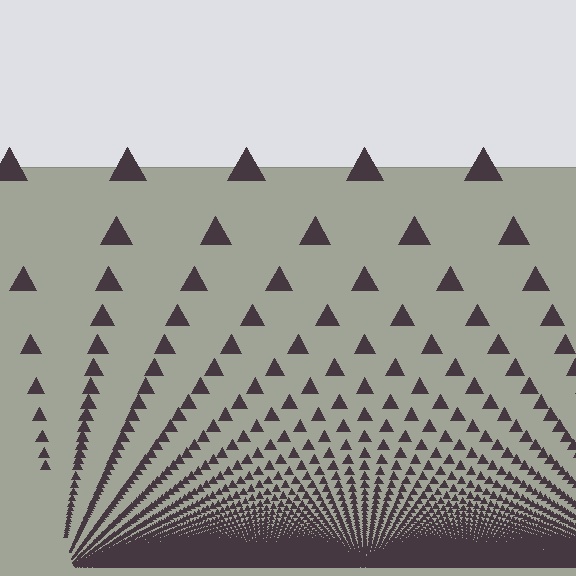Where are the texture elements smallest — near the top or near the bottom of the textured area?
Near the bottom.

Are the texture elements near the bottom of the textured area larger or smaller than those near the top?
Smaller. The gradient is inverted — elements near the bottom are smaller and denser.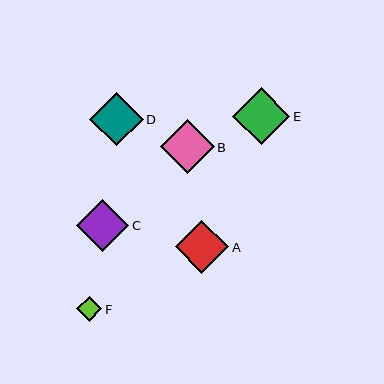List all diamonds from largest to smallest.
From largest to smallest: E, D, B, A, C, F.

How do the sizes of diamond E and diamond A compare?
Diamond E and diamond A are approximately the same size.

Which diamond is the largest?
Diamond E is the largest with a size of approximately 57 pixels.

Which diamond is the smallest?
Diamond F is the smallest with a size of approximately 25 pixels.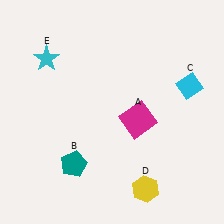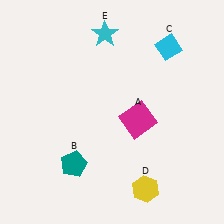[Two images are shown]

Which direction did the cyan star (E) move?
The cyan star (E) moved right.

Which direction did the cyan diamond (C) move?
The cyan diamond (C) moved up.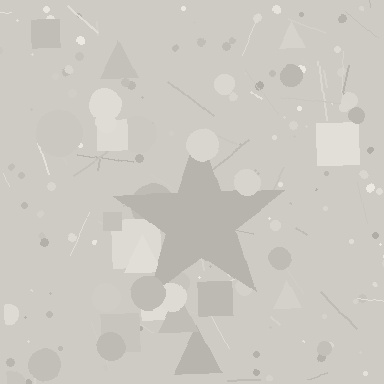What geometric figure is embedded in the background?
A star is embedded in the background.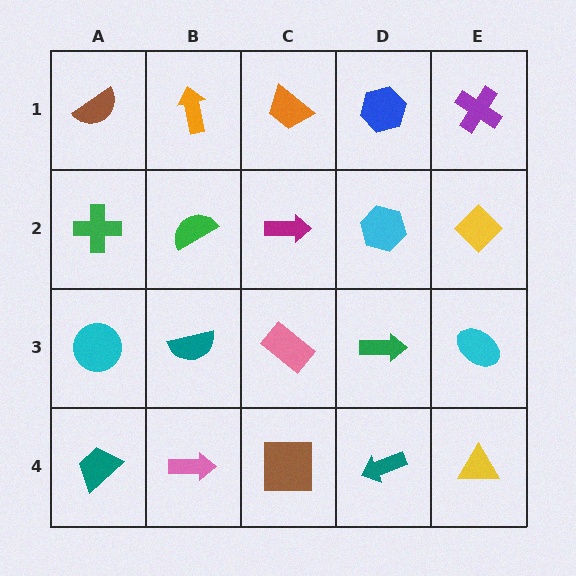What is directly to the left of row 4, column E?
A teal arrow.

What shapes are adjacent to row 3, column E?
A yellow diamond (row 2, column E), a yellow triangle (row 4, column E), a green arrow (row 3, column D).